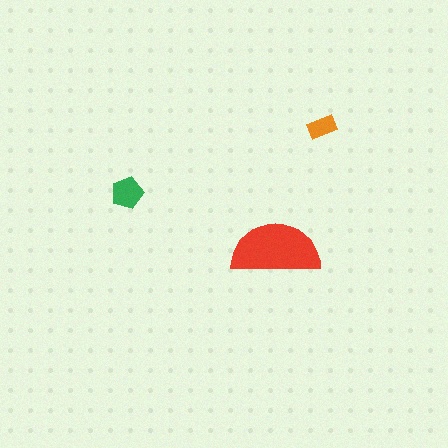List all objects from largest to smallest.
The red semicircle, the green pentagon, the orange rectangle.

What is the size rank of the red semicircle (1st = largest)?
1st.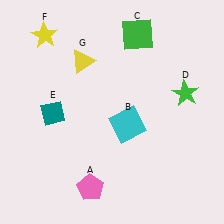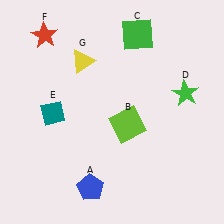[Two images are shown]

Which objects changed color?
A changed from pink to blue. B changed from cyan to lime. F changed from yellow to red.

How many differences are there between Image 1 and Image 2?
There are 3 differences between the two images.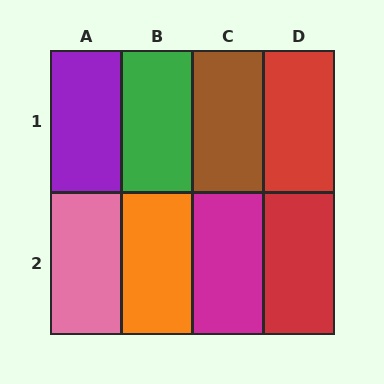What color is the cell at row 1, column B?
Green.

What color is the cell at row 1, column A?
Purple.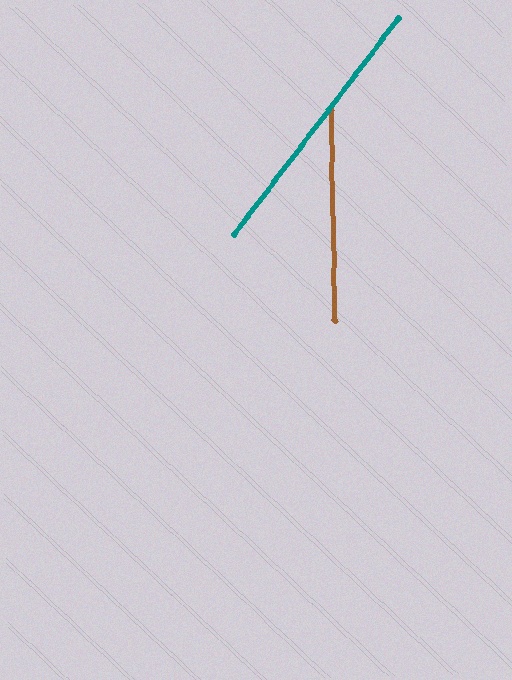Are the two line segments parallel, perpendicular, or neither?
Neither parallel nor perpendicular — they differ by about 38°.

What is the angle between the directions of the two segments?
Approximately 38 degrees.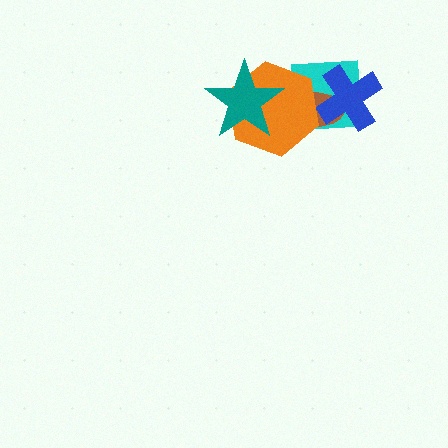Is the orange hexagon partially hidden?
Yes, it is partially covered by another shape.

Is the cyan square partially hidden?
Yes, it is partially covered by another shape.